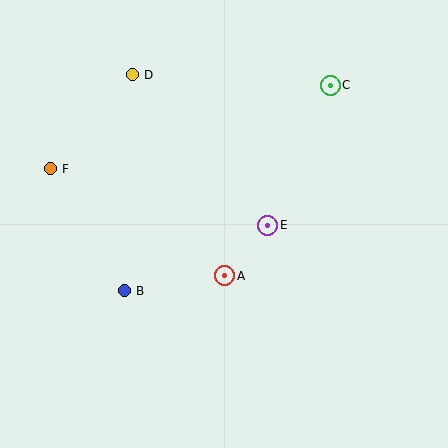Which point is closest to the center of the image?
Point E at (268, 225) is closest to the center.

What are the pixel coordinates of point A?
Point A is at (224, 276).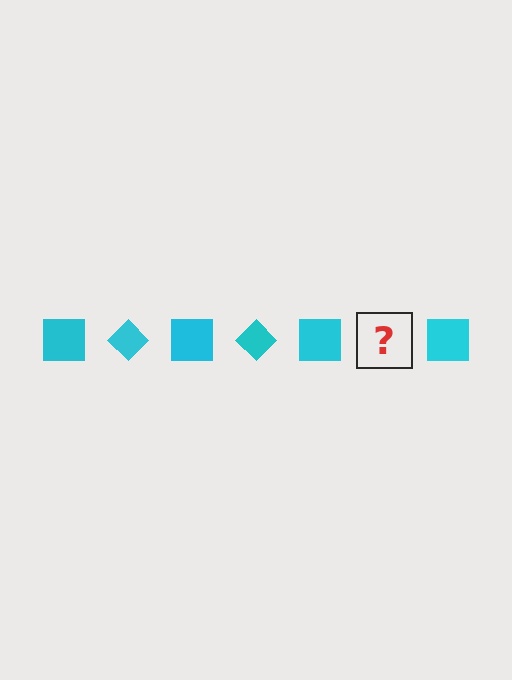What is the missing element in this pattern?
The missing element is a cyan diamond.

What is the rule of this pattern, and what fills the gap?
The rule is that the pattern cycles through square, diamond shapes in cyan. The gap should be filled with a cyan diamond.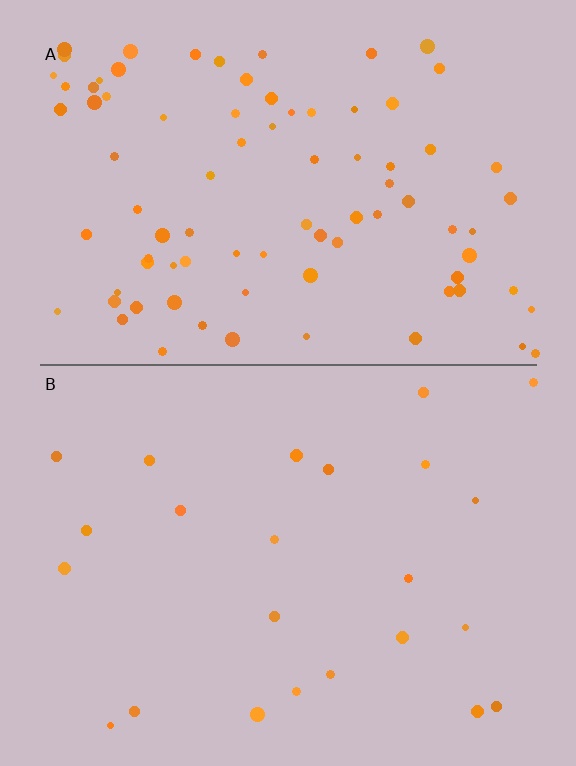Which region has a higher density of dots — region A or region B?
A (the top).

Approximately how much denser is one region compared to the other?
Approximately 3.6× — region A over region B.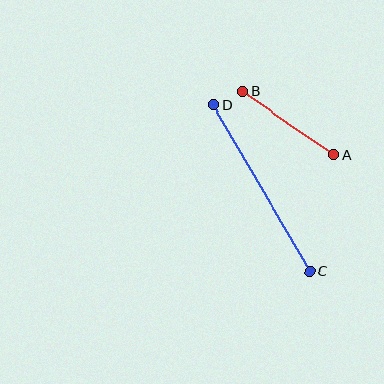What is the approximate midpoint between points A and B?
The midpoint is at approximately (288, 123) pixels.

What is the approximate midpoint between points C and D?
The midpoint is at approximately (261, 188) pixels.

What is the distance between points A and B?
The distance is approximately 111 pixels.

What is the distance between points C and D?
The distance is approximately 192 pixels.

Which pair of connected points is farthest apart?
Points C and D are farthest apart.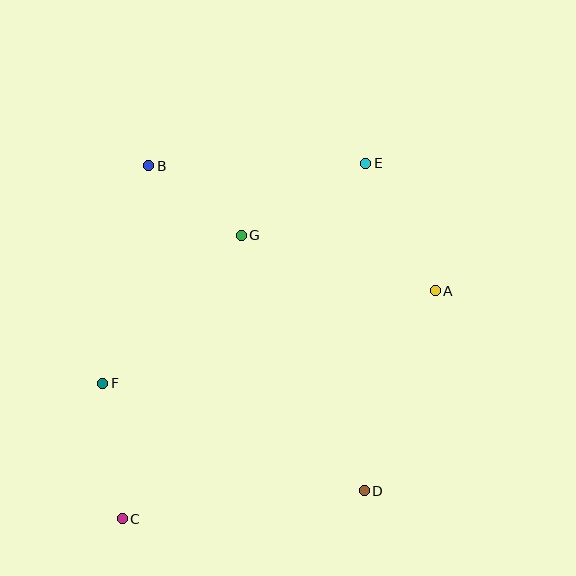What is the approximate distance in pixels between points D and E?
The distance between D and E is approximately 328 pixels.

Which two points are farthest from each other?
Points C and E are farthest from each other.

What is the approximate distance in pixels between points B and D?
The distance between B and D is approximately 390 pixels.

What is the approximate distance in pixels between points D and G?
The distance between D and G is approximately 284 pixels.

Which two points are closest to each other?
Points B and G are closest to each other.